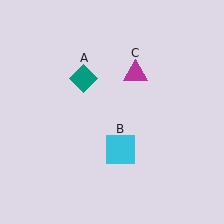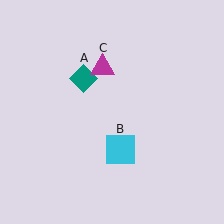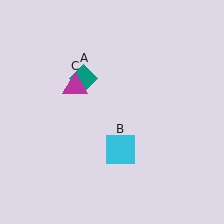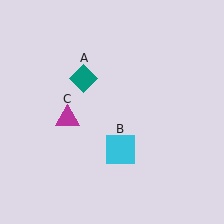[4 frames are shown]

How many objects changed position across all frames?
1 object changed position: magenta triangle (object C).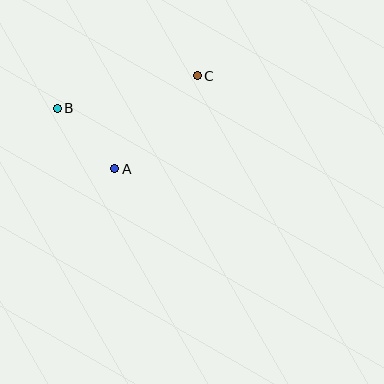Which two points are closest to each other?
Points A and B are closest to each other.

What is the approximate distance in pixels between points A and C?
The distance between A and C is approximately 124 pixels.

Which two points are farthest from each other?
Points B and C are farthest from each other.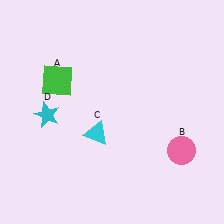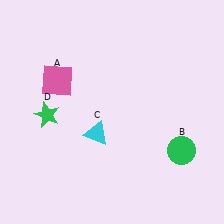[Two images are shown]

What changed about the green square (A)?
In Image 1, A is green. In Image 2, it changed to pink.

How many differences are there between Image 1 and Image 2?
There are 3 differences between the two images.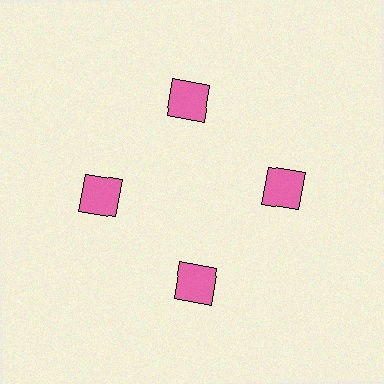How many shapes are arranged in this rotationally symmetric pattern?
There are 4 shapes, arranged in 4 groups of 1.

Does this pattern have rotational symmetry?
Yes, this pattern has 4-fold rotational symmetry. It looks the same after rotating 90 degrees around the center.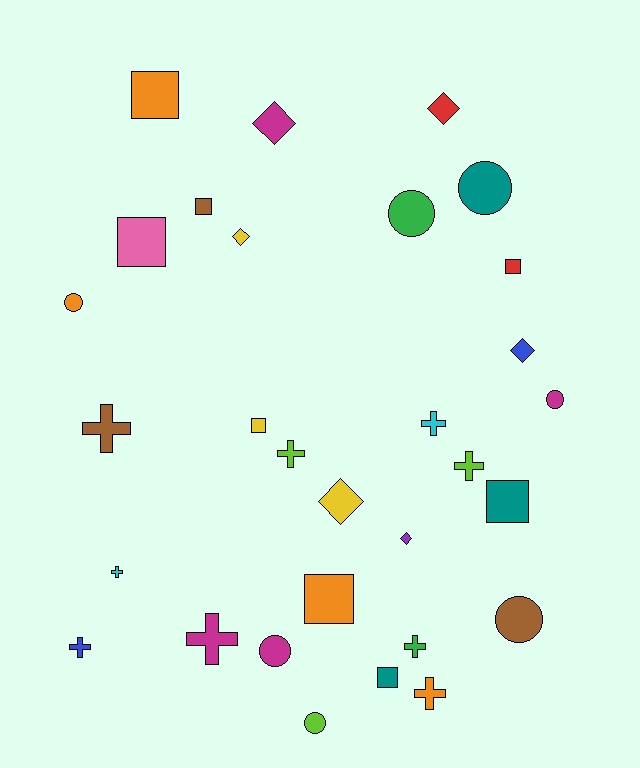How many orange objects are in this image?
There are 4 orange objects.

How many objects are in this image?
There are 30 objects.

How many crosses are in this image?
There are 9 crosses.